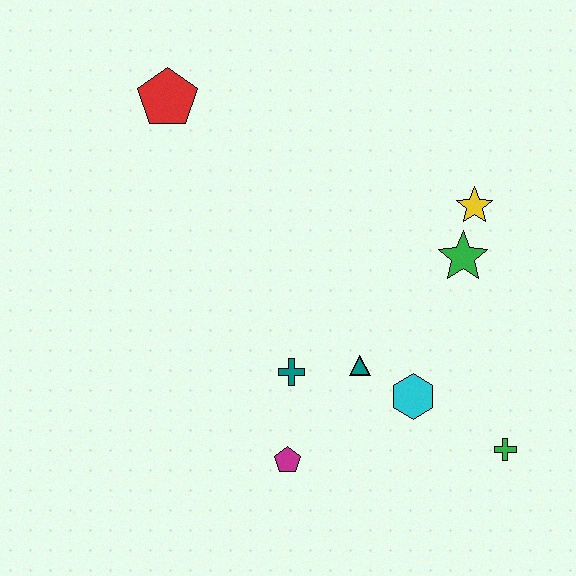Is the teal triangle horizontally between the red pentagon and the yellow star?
Yes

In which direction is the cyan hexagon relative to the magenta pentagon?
The cyan hexagon is to the right of the magenta pentagon.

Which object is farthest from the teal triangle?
The red pentagon is farthest from the teal triangle.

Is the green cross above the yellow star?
No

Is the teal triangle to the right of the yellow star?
No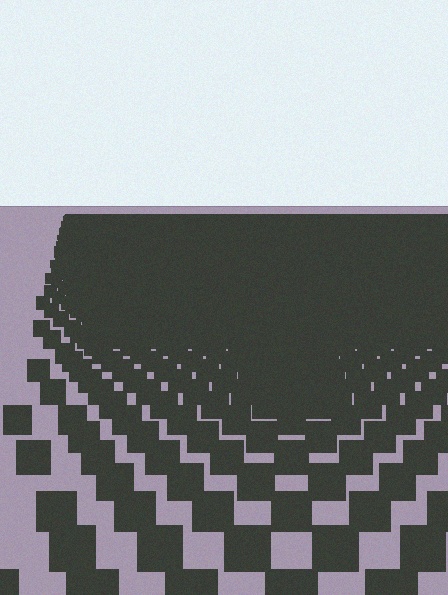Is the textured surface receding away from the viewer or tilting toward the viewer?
The surface is receding away from the viewer. Texture elements get smaller and denser toward the top.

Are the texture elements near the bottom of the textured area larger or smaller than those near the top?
Larger. Near the bottom, elements are closer to the viewer and appear at a bigger on-screen size.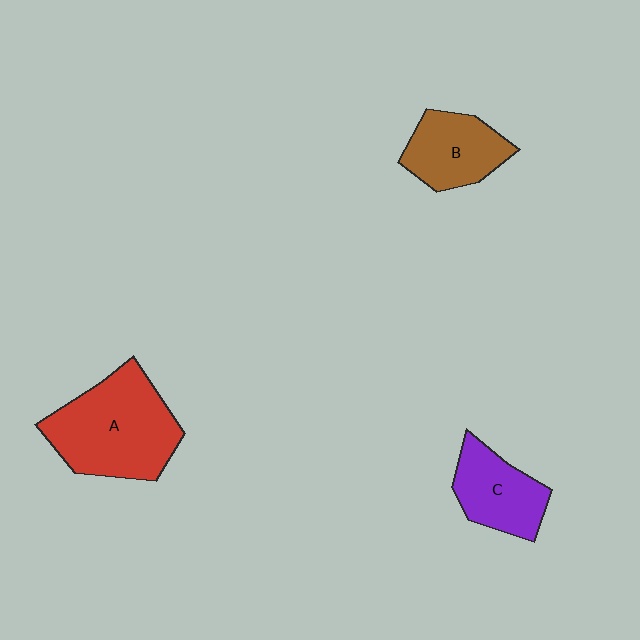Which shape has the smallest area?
Shape C (purple).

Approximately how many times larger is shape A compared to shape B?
Approximately 1.7 times.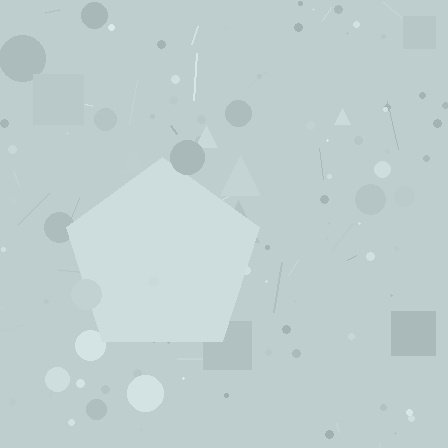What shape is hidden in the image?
A pentagon is hidden in the image.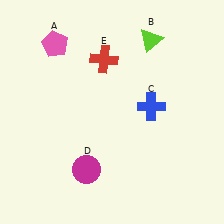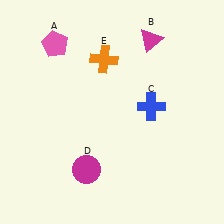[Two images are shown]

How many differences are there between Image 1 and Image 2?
There are 2 differences between the two images.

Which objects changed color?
B changed from lime to magenta. E changed from red to orange.